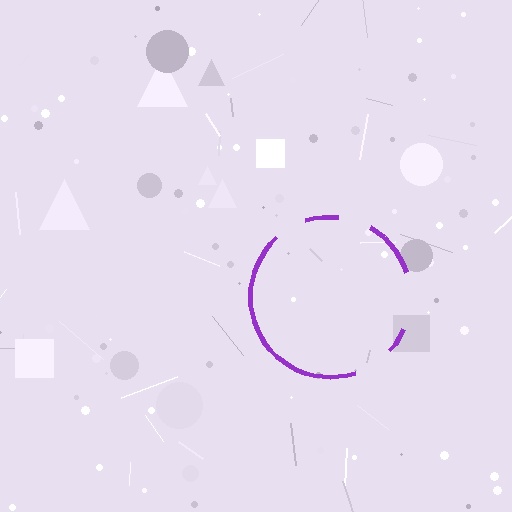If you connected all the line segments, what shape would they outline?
They would outline a circle.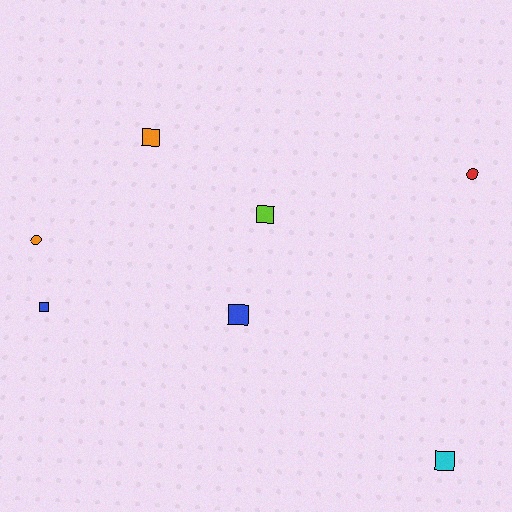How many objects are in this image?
There are 7 objects.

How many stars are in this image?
There are no stars.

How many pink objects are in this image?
There are no pink objects.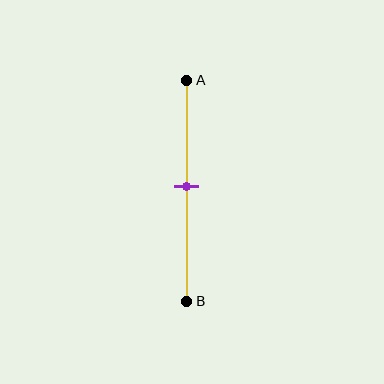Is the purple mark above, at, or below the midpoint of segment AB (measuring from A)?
The purple mark is approximately at the midpoint of segment AB.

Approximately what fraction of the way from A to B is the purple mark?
The purple mark is approximately 50% of the way from A to B.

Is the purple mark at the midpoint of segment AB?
Yes, the mark is approximately at the midpoint.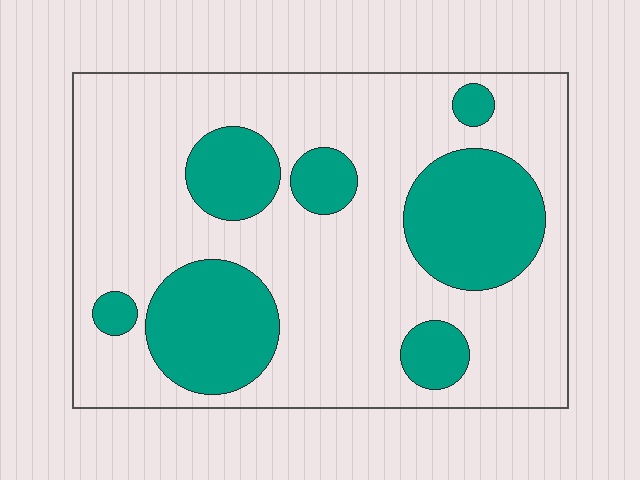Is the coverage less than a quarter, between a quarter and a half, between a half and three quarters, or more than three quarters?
Between a quarter and a half.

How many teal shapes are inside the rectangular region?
7.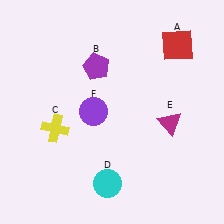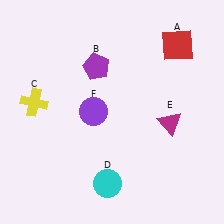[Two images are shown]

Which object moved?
The yellow cross (C) moved up.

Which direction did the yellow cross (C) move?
The yellow cross (C) moved up.